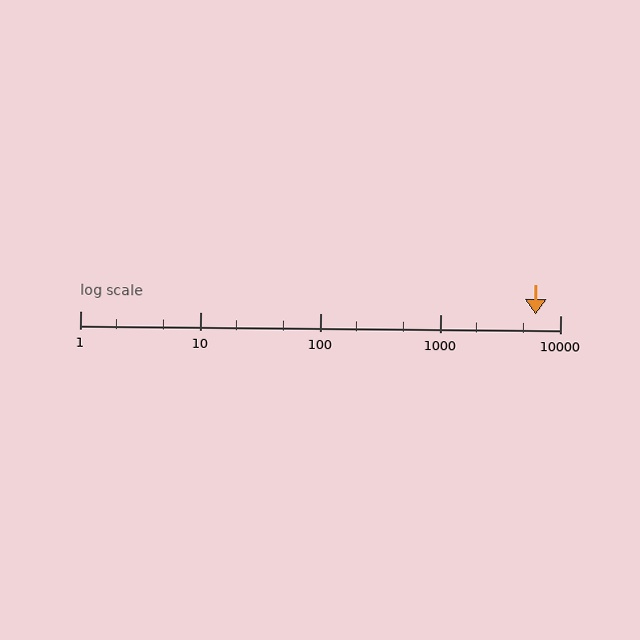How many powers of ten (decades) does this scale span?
The scale spans 4 decades, from 1 to 10000.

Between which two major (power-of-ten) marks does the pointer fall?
The pointer is between 1000 and 10000.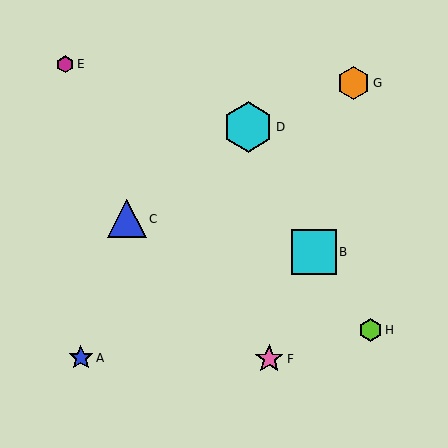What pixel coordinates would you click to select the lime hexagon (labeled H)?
Click at (371, 330) to select the lime hexagon H.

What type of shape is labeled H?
Shape H is a lime hexagon.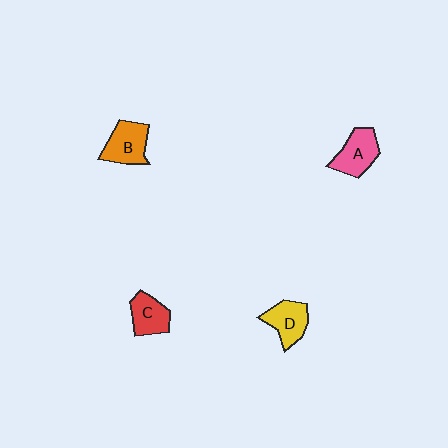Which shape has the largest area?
Shape B (orange).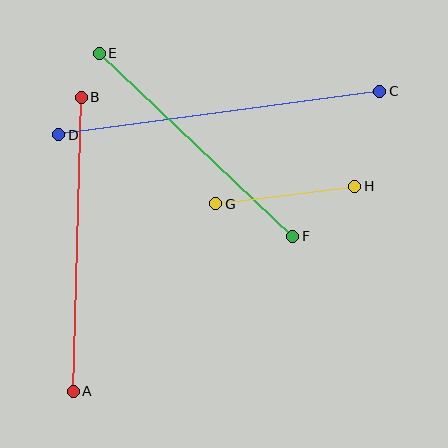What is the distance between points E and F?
The distance is approximately 267 pixels.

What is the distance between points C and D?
The distance is approximately 324 pixels.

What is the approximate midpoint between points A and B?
The midpoint is at approximately (77, 244) pixels.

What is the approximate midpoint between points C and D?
The midpoint is at approximately (219, 113) pixels.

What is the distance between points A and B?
The distance is approximately 294 pixels.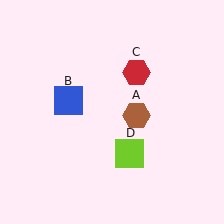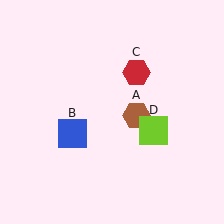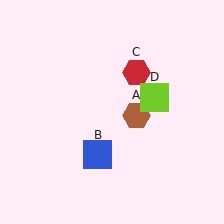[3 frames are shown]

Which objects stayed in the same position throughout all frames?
Brown hexagon (object A) and red hexagon (object C) remained stationary.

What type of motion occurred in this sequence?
The blue square (object B), lime square (object D) rotated counterclockwise around the center of the scene.